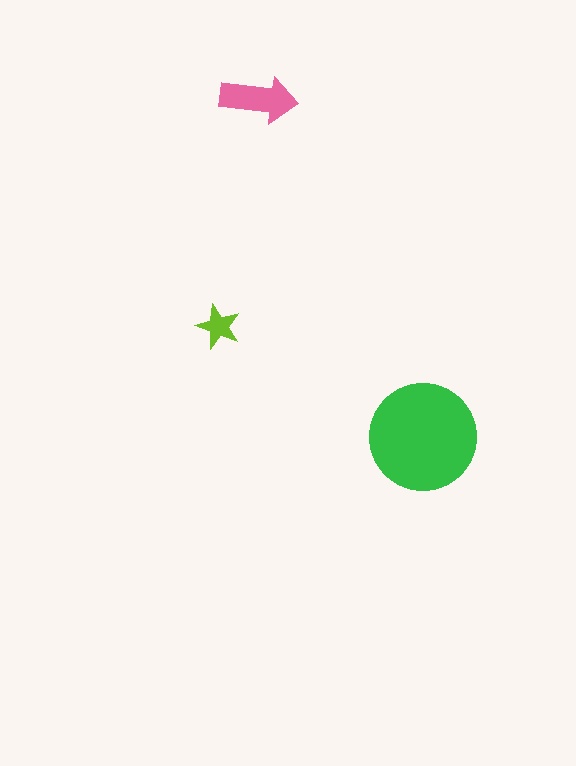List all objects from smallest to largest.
The lime star, the pink arrow, the green circle.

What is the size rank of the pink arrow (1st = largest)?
2nd.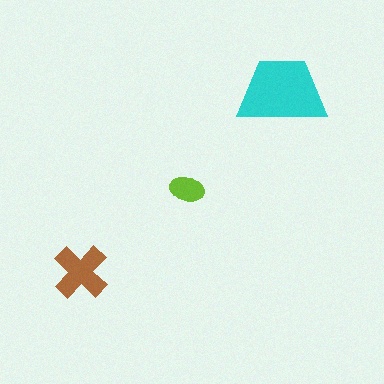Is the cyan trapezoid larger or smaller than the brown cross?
Larger.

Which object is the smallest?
The lime ellipse.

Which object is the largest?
The cyan trapezoid.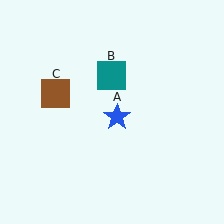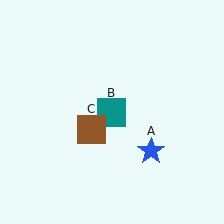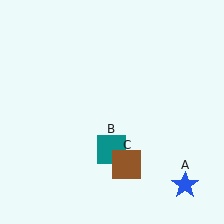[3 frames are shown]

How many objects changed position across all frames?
3 objects changed position: blue star (object A), teal square (object B), brown square (object C).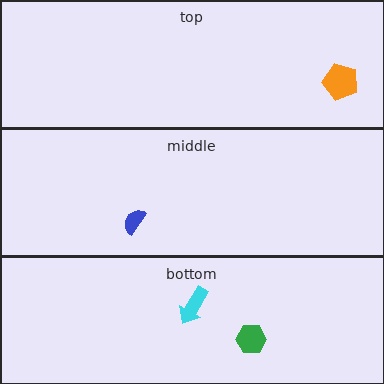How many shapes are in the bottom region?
2.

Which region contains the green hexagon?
The bottom region.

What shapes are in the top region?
The orange pentagon.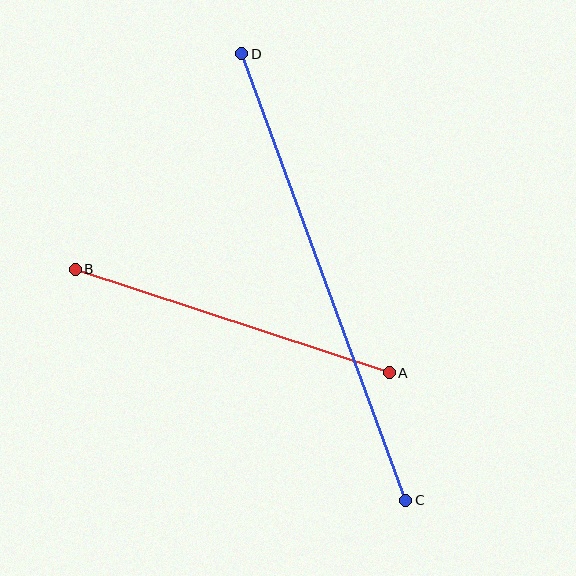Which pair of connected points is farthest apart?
Points C and D are farthest apart.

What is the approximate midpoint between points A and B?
The midpoint is at approximately (232, 321) pixels.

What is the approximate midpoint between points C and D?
The midpoint is at approximately (324, 277) pixels.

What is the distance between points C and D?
The distance is approximately 476 pixels.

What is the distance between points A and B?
The distance is approximately 331 pixels.